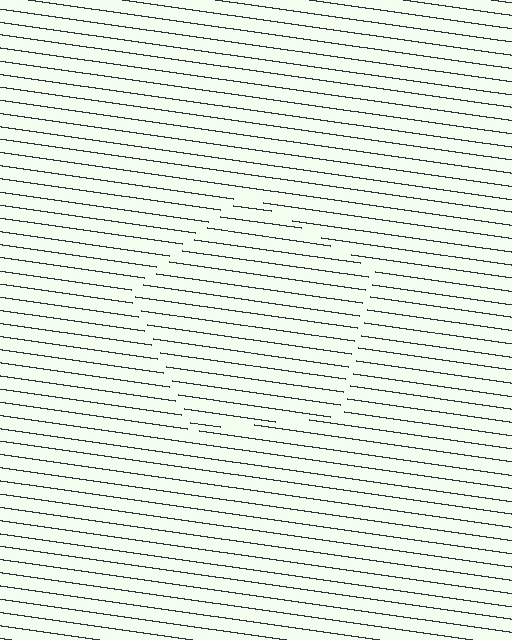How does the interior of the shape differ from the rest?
The interior of the shape contains the same grating, shifted by half a period — the contour is defined by the phase discontinuity where line-ends from the inner and outer gratings abut.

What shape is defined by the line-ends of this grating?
An illusory pentagon. The interior of the shape contains the same grating, shifted by half a period — the contour is defined by the phase discontinuity where line-ends from the inner and outer gratings abut.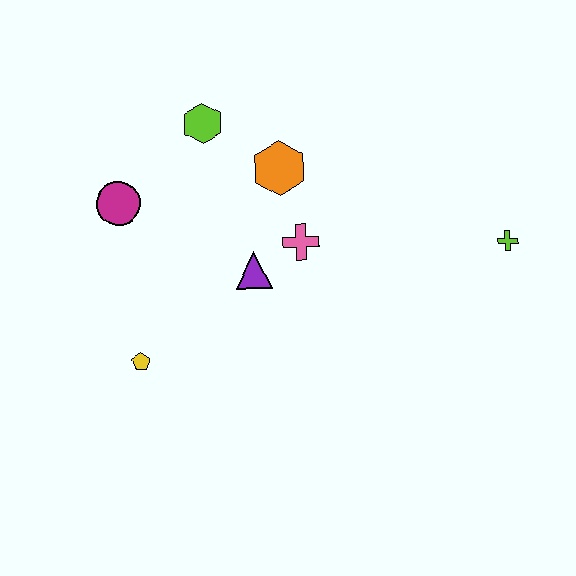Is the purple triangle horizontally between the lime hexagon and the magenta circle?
No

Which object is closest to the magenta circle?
The lime hexagon is closest to the magenta circle.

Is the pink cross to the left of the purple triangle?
No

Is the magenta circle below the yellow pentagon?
No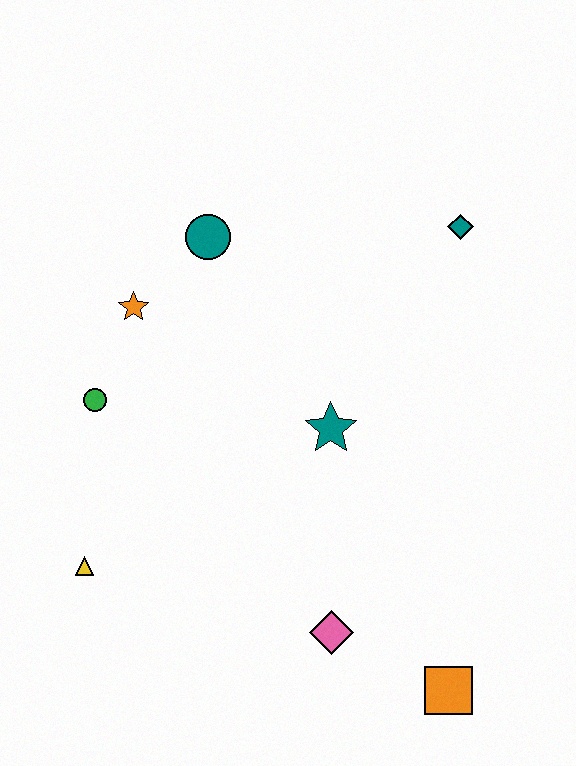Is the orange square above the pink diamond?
No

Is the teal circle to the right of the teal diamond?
No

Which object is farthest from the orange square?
The teal circle is farthest from the orange square.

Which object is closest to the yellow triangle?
The green circle is closest to the yellow triangle.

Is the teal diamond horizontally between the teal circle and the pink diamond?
No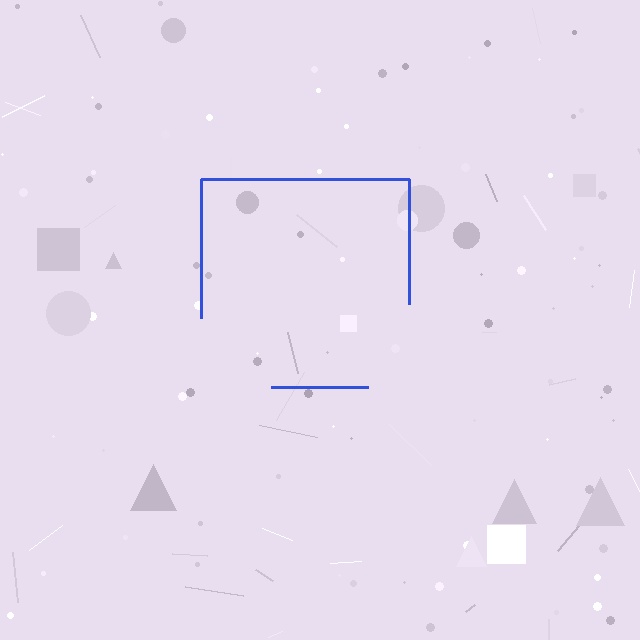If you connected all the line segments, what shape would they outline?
They would outline a square.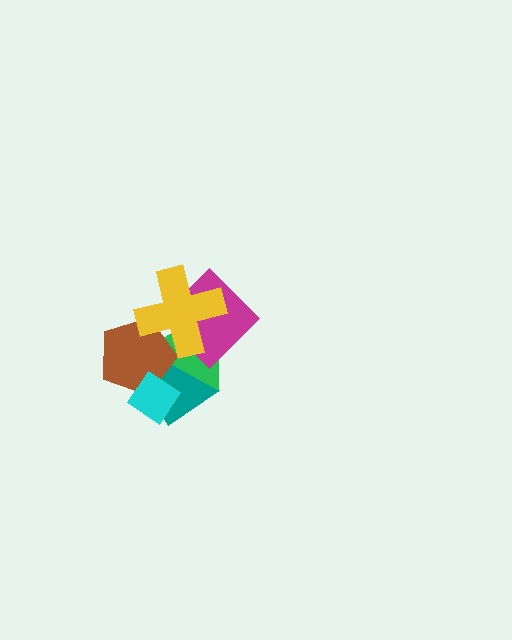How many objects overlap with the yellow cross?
4 objects overlap with the yellow cross.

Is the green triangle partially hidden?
Yes, it is partially covered by another shape.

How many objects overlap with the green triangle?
5 objects overlap with the green triangle.